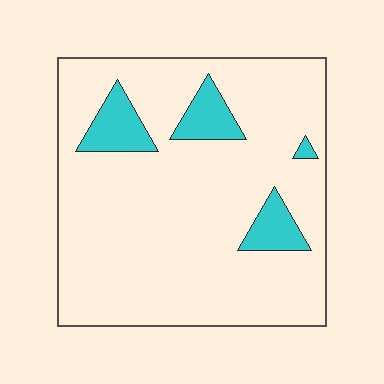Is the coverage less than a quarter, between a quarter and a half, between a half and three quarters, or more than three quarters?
Less than a quarter.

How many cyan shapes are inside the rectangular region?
4.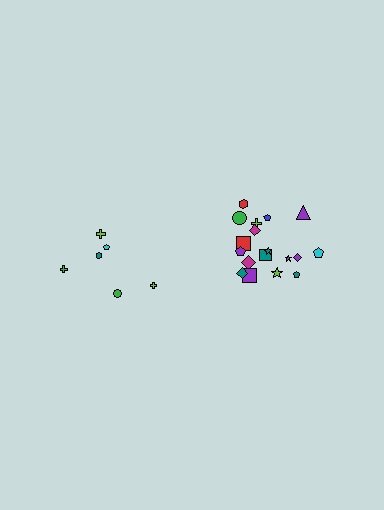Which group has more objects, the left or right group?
The right group.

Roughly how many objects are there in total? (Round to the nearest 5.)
Roughly 25 objects in total.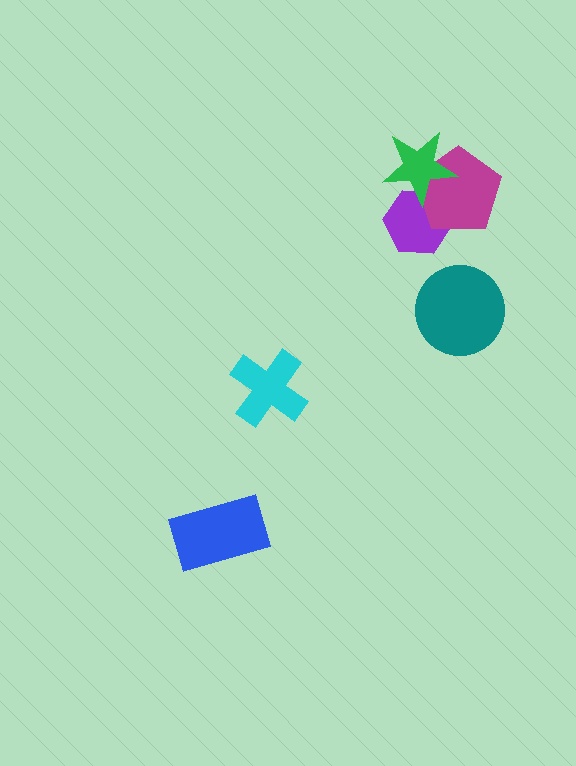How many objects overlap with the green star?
2 objects overlap with the green star.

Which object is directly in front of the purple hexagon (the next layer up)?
The magenta pentagon is directly in front of the purple hexagon.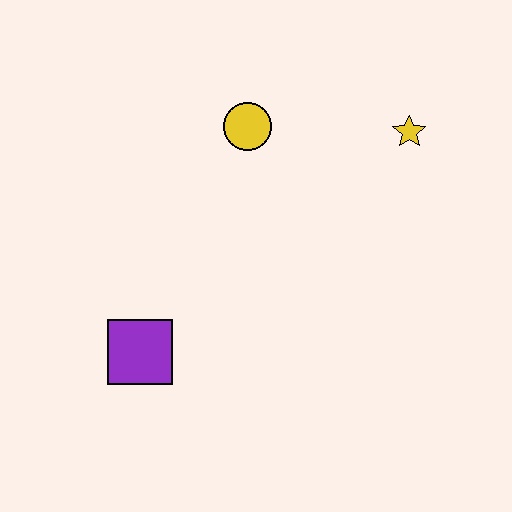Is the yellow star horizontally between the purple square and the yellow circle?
No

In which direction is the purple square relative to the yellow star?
The purple square is to the left of the yellow star.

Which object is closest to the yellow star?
The yellow circle is closest to the yellow star.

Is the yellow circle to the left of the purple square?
No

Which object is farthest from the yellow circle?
The purple square is farthest from the yellow circle.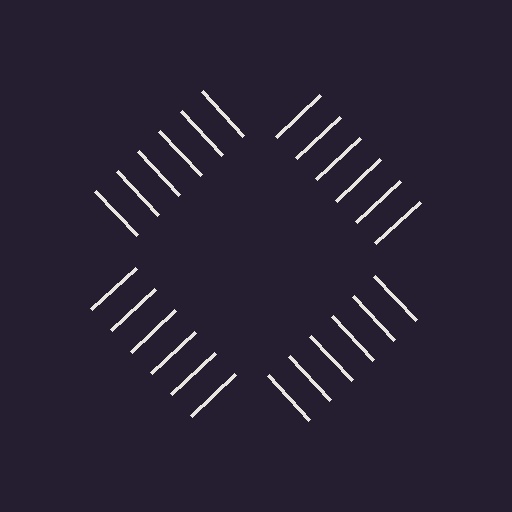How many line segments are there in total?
24 — 6 along each of the 4 edges.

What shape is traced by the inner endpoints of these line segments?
An illusory square — the line segments terminate on its edges but no continuous stroke is drawn.